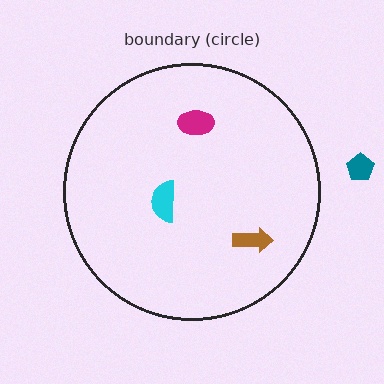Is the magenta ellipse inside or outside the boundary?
Inside.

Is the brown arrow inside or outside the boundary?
Inside.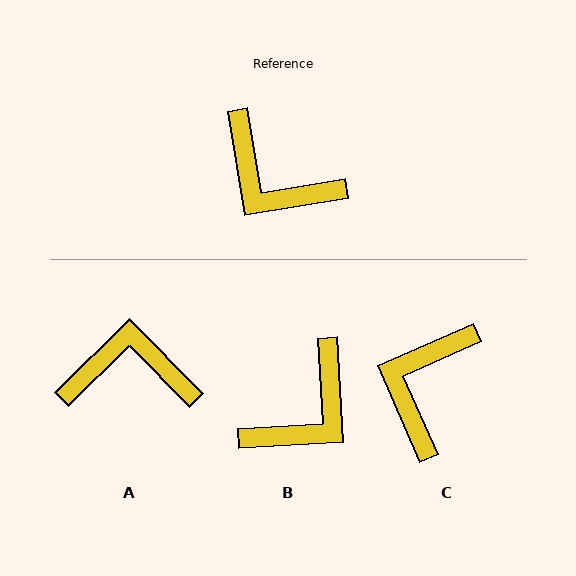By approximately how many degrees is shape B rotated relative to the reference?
Approximately 84 degrees counter-clockwise.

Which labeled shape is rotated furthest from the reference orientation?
A, about 144 degrees away.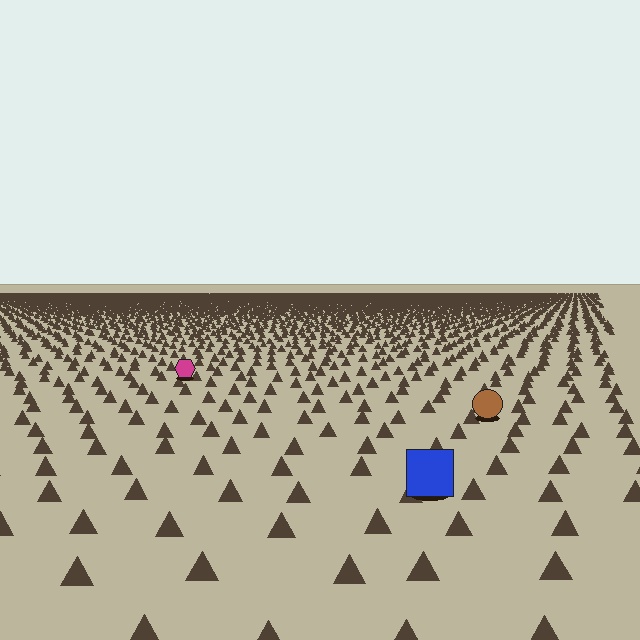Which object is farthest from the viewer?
The magenta hexagon is farthest from the viewer. It appears smaller and the ground texture around it is denser.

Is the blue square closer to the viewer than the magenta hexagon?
Yes. The blue square is closer — you can tell from the texture gradient: the ground texture is coarser near it.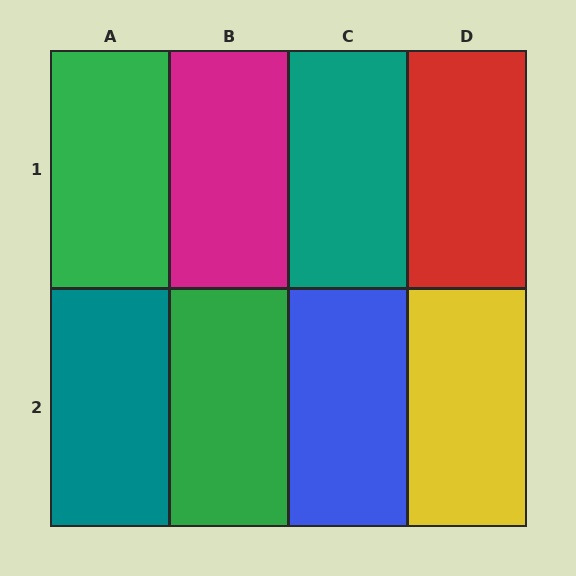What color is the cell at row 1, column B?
Magenta.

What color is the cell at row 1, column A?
Green.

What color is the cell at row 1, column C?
Teal.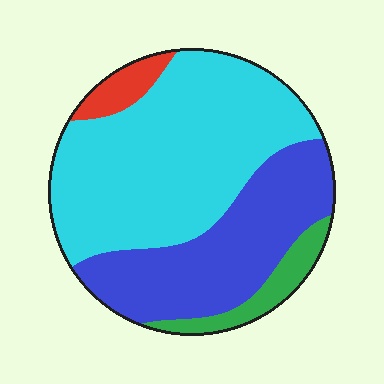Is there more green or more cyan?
Cyan.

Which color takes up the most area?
Cyan, at roughly 55%.